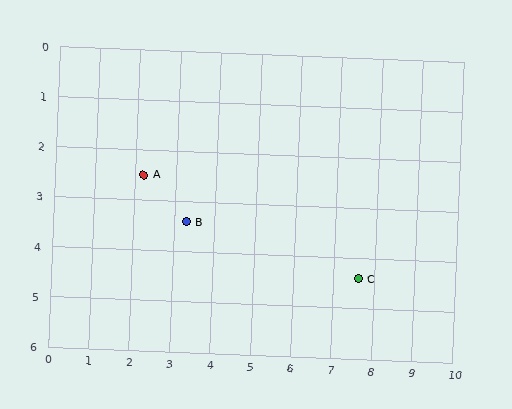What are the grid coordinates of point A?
Point A is at approximately (2.2, 2.5).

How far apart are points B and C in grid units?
Points B and C are about 4.4 grid units apart.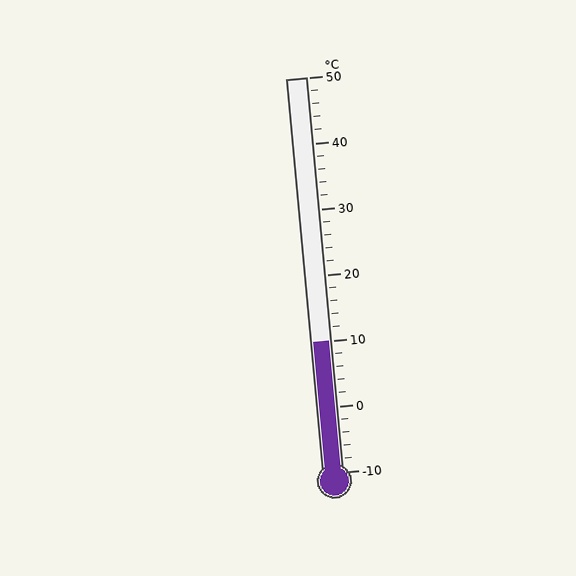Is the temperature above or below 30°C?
The temperature is below 30°C.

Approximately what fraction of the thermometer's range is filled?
The thermometer is filled to approximately 35% of its range.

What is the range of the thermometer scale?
The thermometer scale ranges from -10°C to 50°C.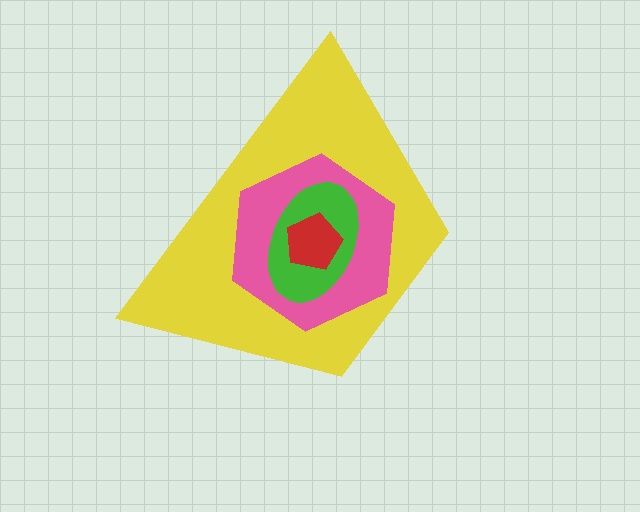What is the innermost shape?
The red pentagon.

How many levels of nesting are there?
4.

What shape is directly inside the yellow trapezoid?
The pink hexagon.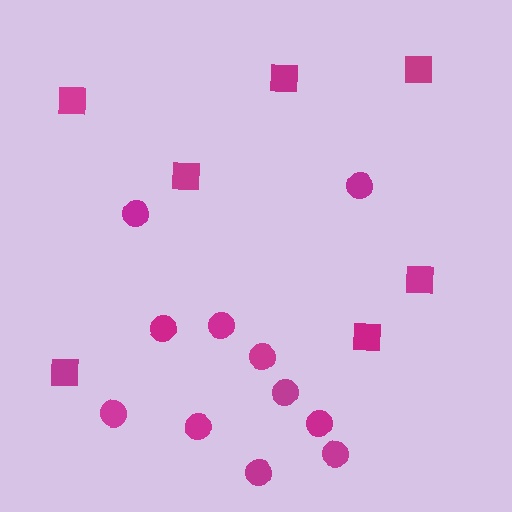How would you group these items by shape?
There are 2 groups: one group of circles (11) and one group of squares (7).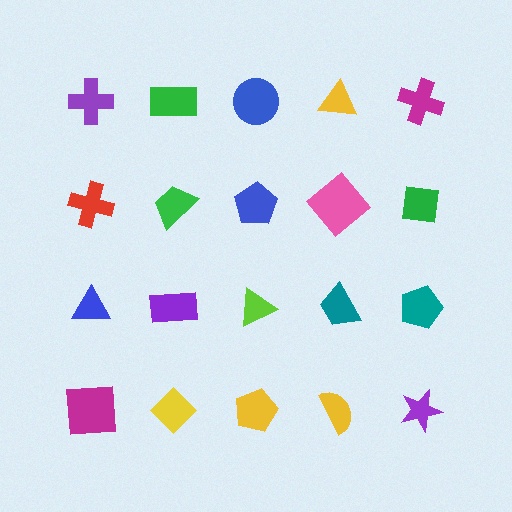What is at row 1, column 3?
A blue circle.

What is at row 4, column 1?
A magenta square.